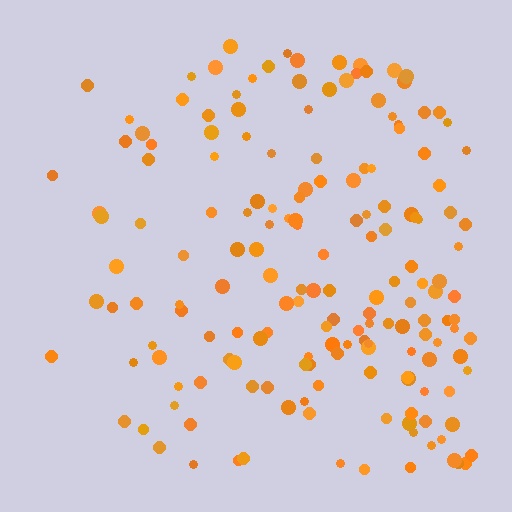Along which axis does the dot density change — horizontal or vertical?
Horizontal.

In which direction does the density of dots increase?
From left to right, with the right side densest.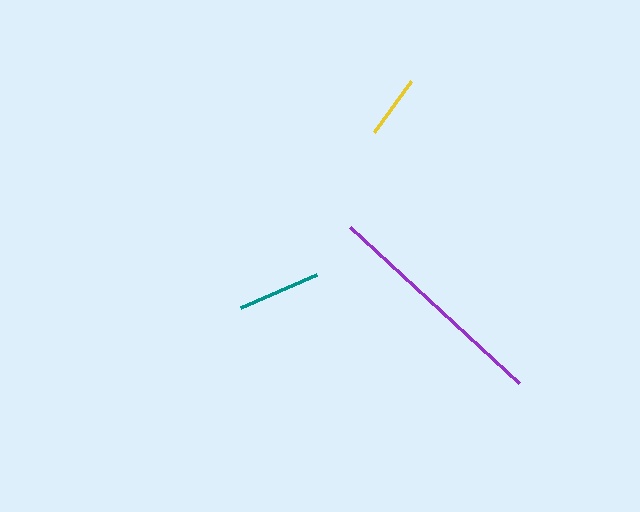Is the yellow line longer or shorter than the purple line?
The purple line is longer than the yellow line.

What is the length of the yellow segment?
The yellow segment is approximately 63 pixels long.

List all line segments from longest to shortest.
From longest to shortest: purple, teal, yellow.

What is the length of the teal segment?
The teal segment is approximately 82 pixels long.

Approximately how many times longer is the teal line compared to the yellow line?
The teal line is approximately 1.3 times the length of the yellow line.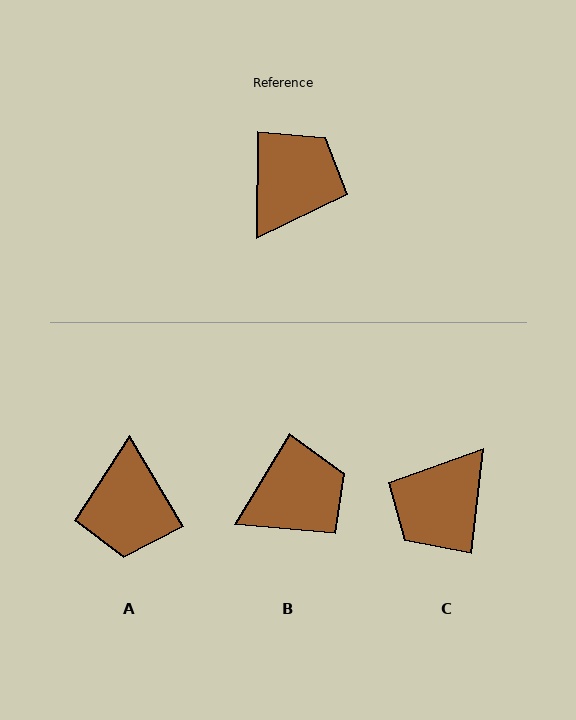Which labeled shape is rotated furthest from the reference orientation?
C, about 174 degrees away.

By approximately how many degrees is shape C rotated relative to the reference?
Approximately 174 degrees counter-clockwise.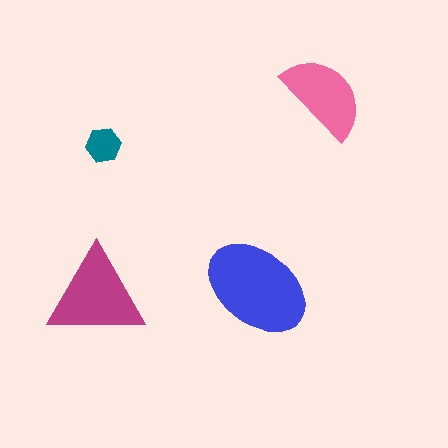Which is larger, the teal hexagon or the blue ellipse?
The blue ellipse.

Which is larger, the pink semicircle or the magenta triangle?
The magenta triangle.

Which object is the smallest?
The teal hexagon.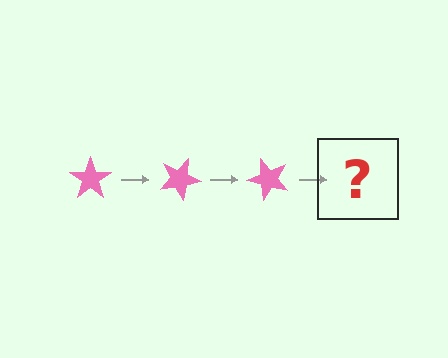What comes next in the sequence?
The next element should be a pink star rotated 75 degrees.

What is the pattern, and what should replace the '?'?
The pattern is that the star rotates 25 degrees each step. The '?' should be a pink star rotated 75 degrees.